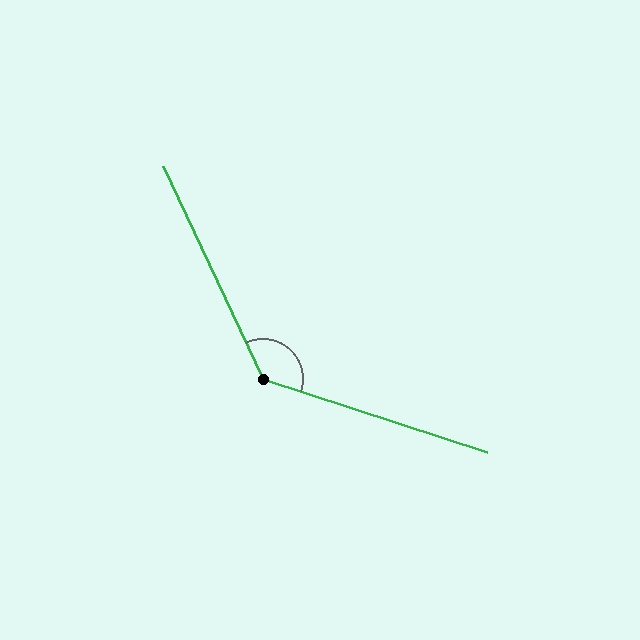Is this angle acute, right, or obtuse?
It is obtuse.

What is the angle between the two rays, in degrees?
Approximately 133 degrees.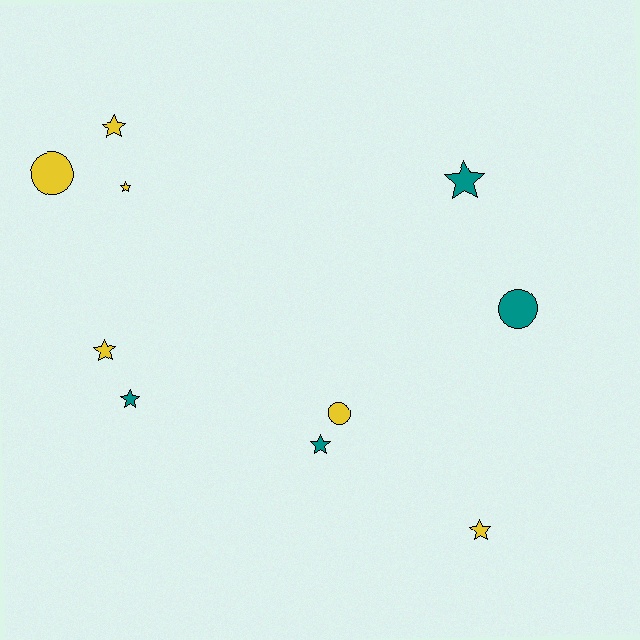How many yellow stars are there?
There are 4 yellow stars.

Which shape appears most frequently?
Star, with 7 objects.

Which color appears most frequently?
Yellow, with 6 objects.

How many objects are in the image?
There are 10 objects.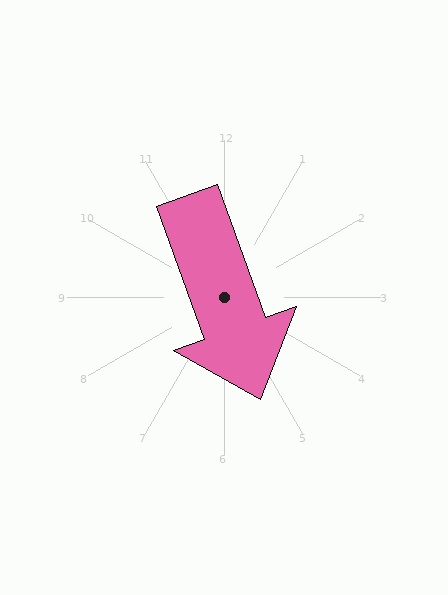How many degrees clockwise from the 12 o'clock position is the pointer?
Approximately 160 degrees.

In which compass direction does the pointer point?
South.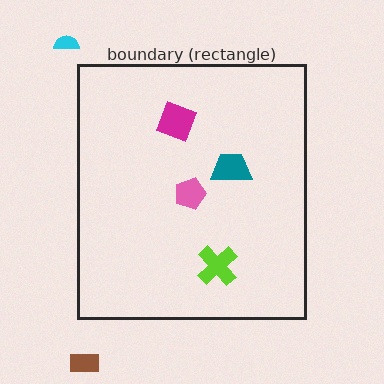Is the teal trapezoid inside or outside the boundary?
Inside.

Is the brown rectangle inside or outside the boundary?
Outside.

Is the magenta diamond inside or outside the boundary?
Inside.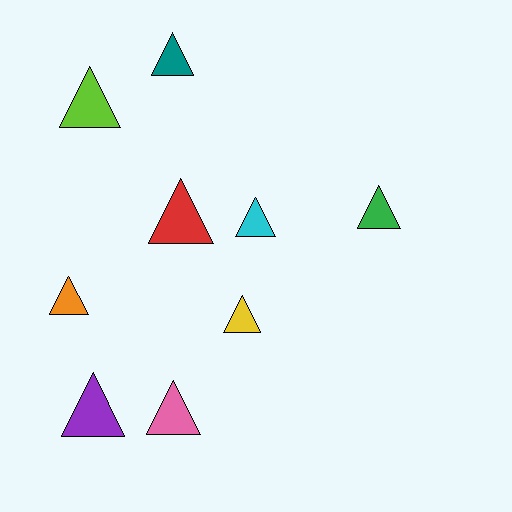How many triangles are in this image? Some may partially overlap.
There are 9 triangles.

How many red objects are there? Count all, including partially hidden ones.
There is 1 red object.